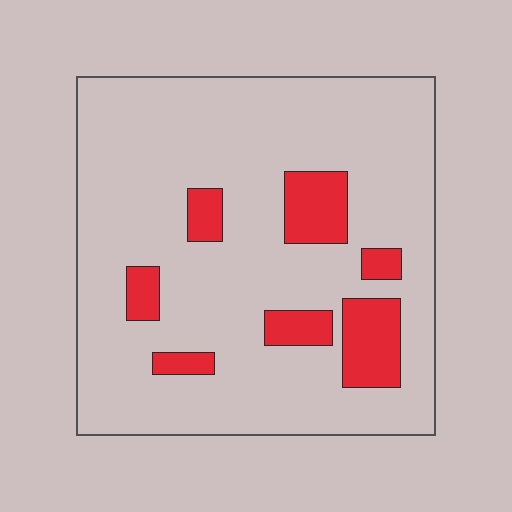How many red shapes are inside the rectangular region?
7.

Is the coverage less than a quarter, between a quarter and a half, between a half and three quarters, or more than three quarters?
Less than a quarter.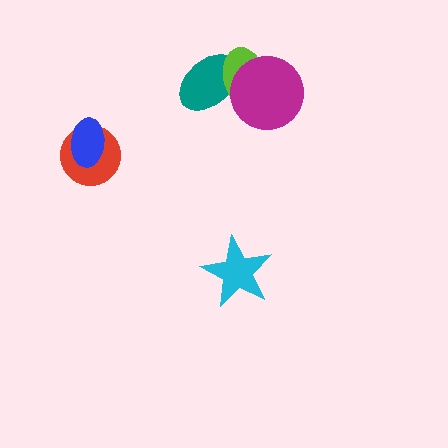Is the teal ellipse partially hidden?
Yes, it is partially covered by another shape.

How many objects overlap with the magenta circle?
2 objects overlap with the magenta circle.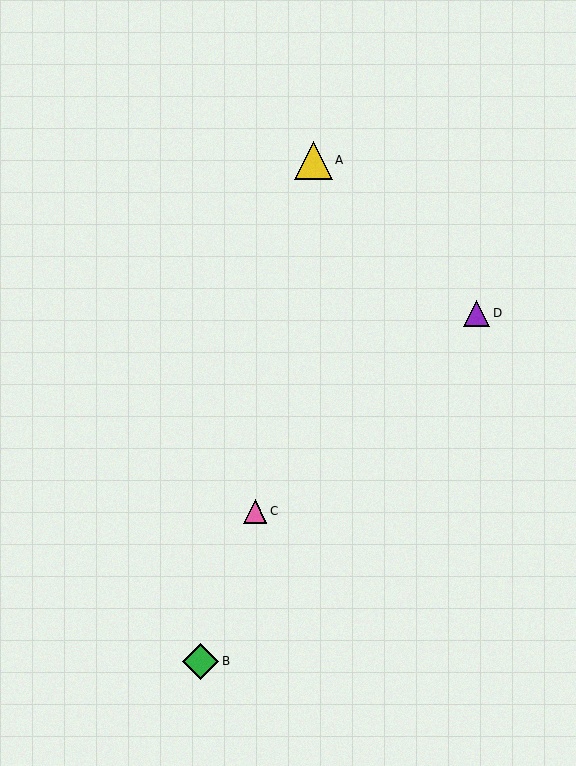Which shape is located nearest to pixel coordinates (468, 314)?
The purple triangle (labeled D) at (477, 313) is nearest to that location.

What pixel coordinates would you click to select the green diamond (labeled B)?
Click at (201, 661) to select the green diamond B.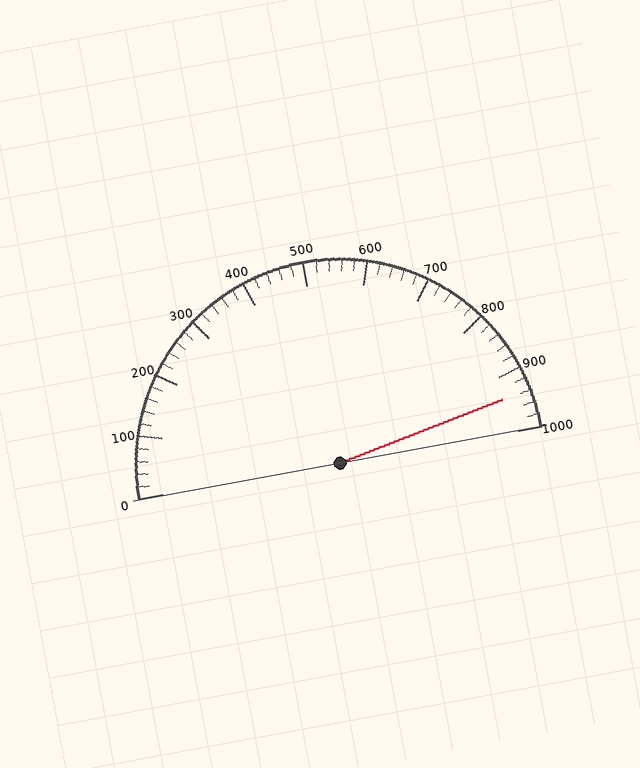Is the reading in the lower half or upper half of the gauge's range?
The reading is in the upper half of the range (0 to 1000).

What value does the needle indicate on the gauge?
The needle indicates approximately 940.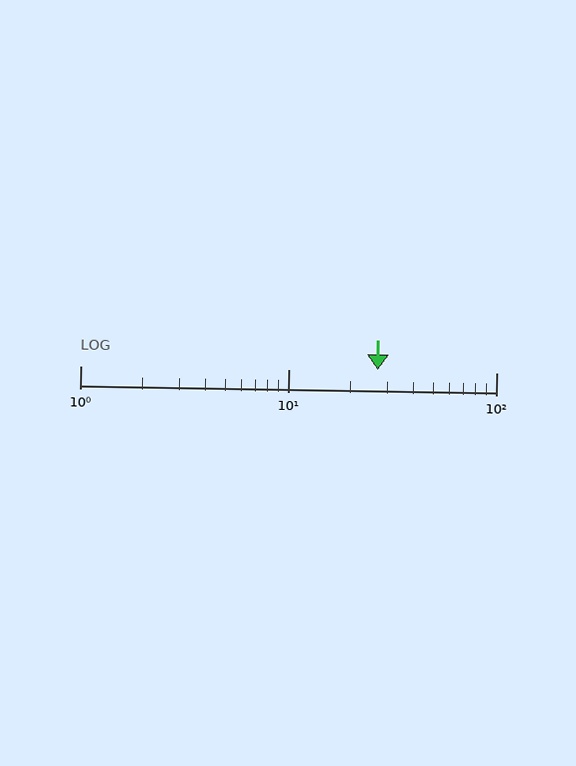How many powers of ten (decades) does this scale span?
The scale spans 2 decades, from 1 to 100.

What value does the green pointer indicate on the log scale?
The pointer indicates approximately 27.